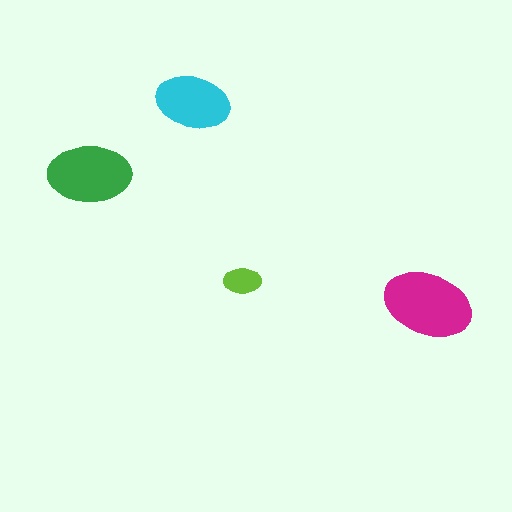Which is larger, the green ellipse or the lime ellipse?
The green one.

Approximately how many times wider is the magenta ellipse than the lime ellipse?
About 2.5 times wider.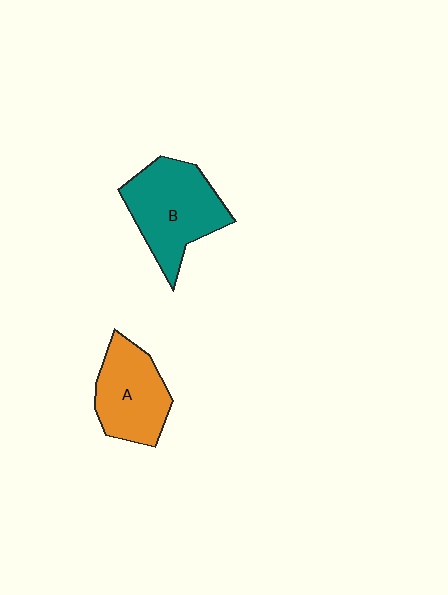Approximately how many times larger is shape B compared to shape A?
Approximately 1.3 times.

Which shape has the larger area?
Shape B (teal).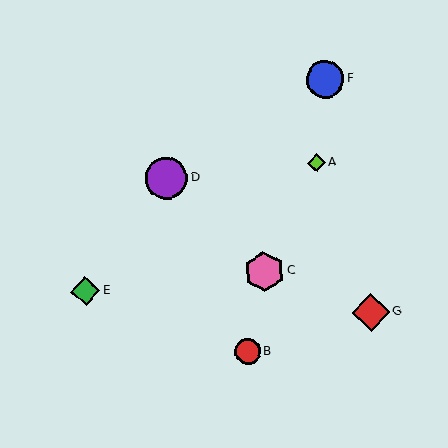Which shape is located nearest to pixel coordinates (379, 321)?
The red diamond (labeled G) at (371, 312) is nearest to that location.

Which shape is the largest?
The purple circle (labeled D) is the largest.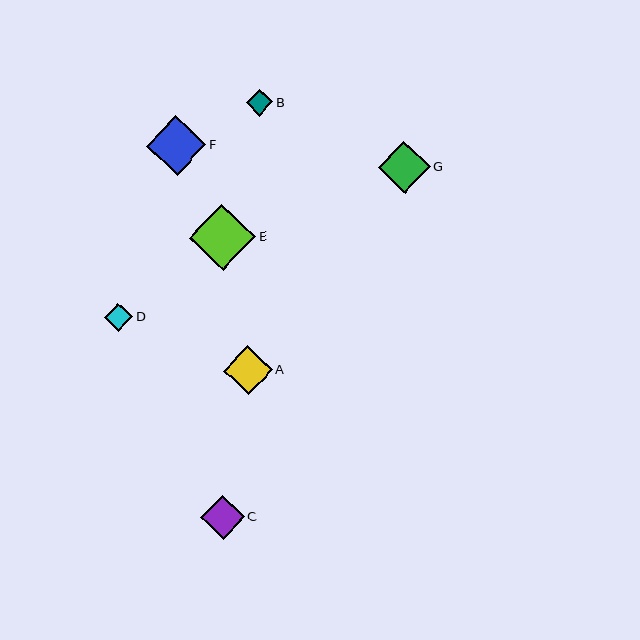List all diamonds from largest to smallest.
From largest to smallest: E, F, G, A, C, D, B.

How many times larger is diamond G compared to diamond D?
Diamond G is approximately 1.8 times the size of diamond D.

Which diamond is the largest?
Diamond E is the largest with a size of approximately 66 pixels.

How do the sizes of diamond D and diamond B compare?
Diamond D and diamond B are approximately the same size.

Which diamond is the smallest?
Diamond B is the smallest with a size of approximately 26 pixels.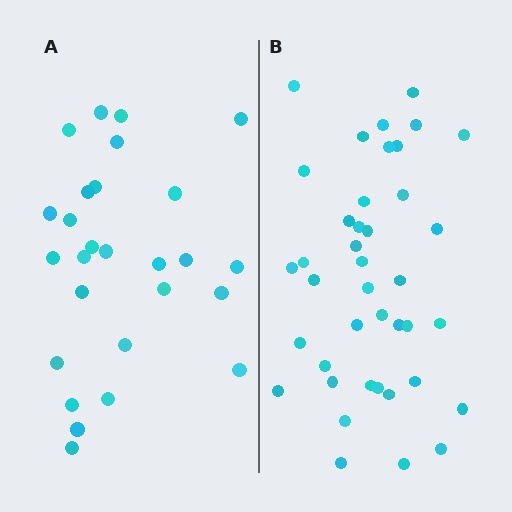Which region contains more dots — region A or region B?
Region B (the right region) has more dots.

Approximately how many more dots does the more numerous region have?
Region B has approximately 15 more dots than region A.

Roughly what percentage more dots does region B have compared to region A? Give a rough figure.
About 50% more.